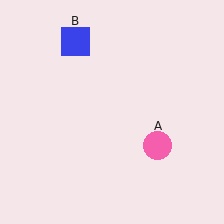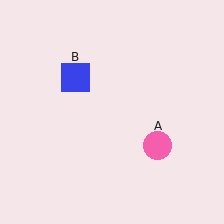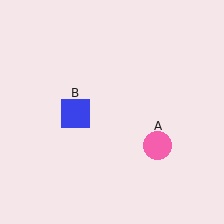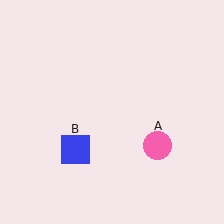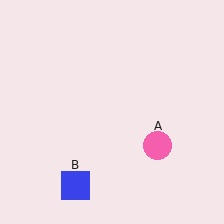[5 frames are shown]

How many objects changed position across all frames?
1 object changed position: blue square (object B).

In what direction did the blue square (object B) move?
The blue square (object B) moved down.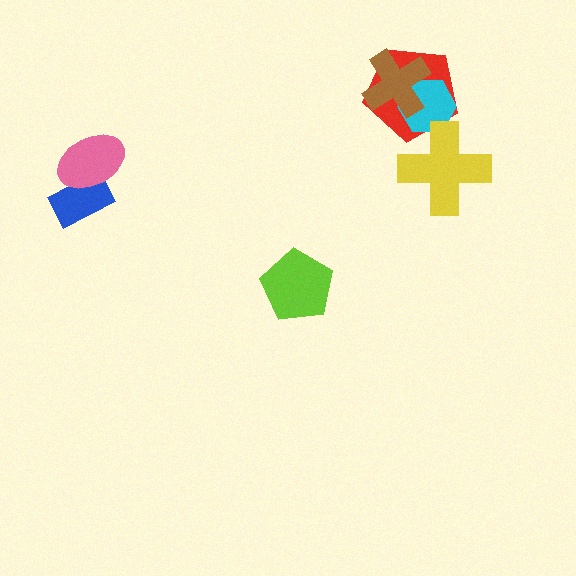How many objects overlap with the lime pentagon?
0 objects overlap with the lime pentagon.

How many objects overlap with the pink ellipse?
1 object overlaps with the pink ellipse.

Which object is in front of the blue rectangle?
The pink ellipse is in front of the blue rectangle.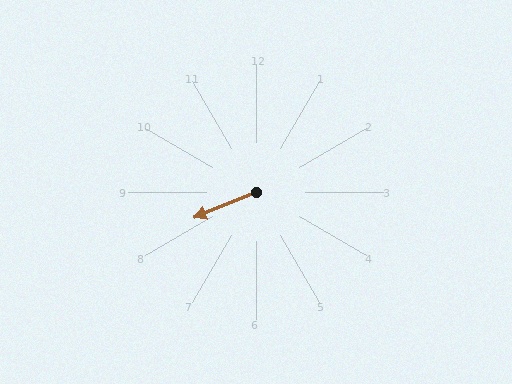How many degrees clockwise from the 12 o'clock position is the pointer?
Approximately 248 degrees.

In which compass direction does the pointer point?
West.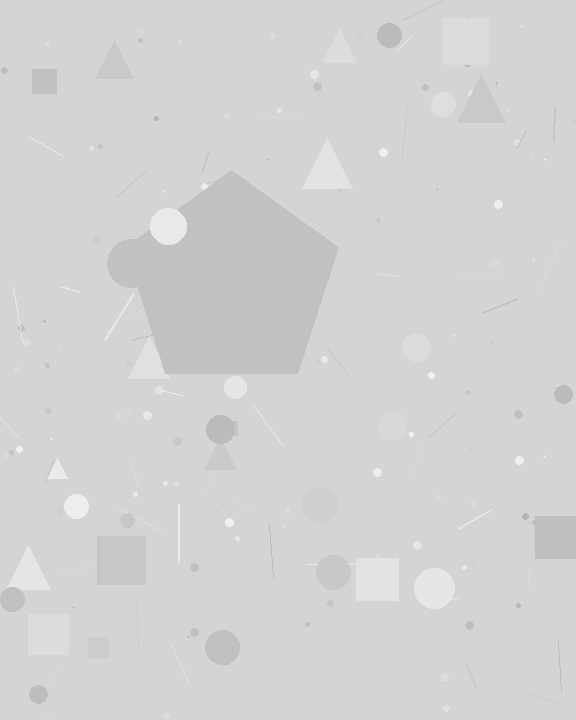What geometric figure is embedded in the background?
A pentagon is embedded in the background.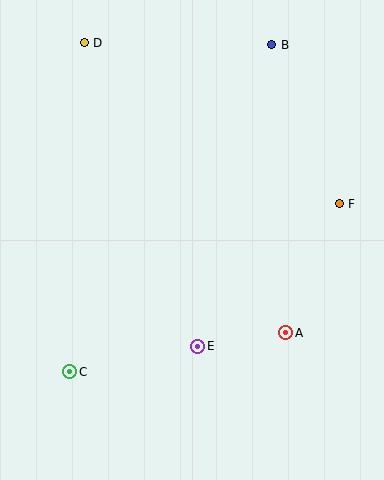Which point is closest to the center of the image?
Point E at (198, 346) is closest to the center.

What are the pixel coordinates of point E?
Point E is at (198, 346).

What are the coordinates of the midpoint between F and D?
The midpoint between F and D is at (212, 123).